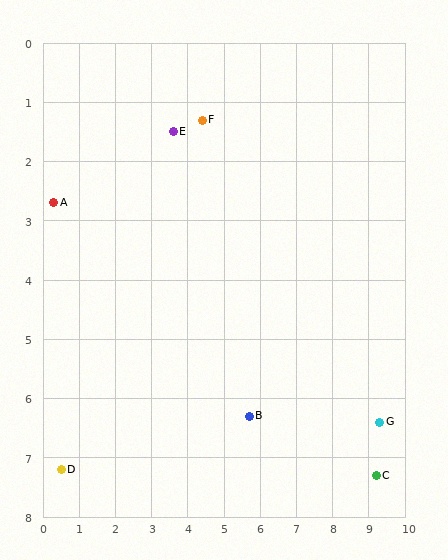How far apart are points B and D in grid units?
Points B and D are about 5.3 grid units apart.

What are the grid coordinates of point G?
Point G is at approximately (9.3, 6.4).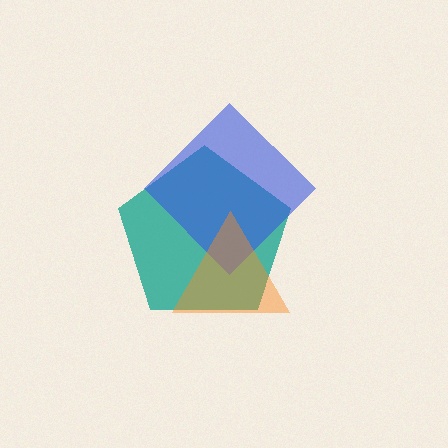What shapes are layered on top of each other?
The layered shapes are: a teal pentagon, a blue diamond, an orange triangle.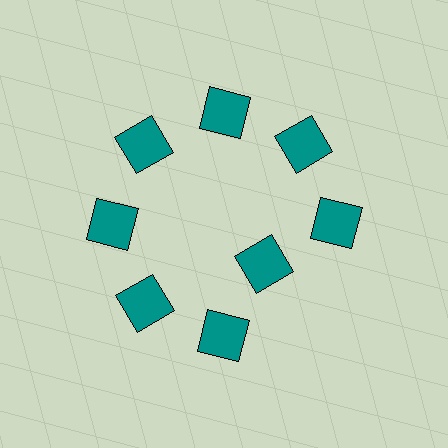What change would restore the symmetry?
The symmetry would be restored by moving it outward, back onto the ring so that all 8 squares sit at equal angles and equal distance from the center.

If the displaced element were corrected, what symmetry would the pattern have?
It would have 8-fold rotational symmetry — the pattern would map onto itself every 45 degrees.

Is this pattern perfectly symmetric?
No. The 8 teal squares are arranged in a ring, but one element near the 4 o'clock position is pulled inward toward the center, breaking the 8-fold rotational symmetry.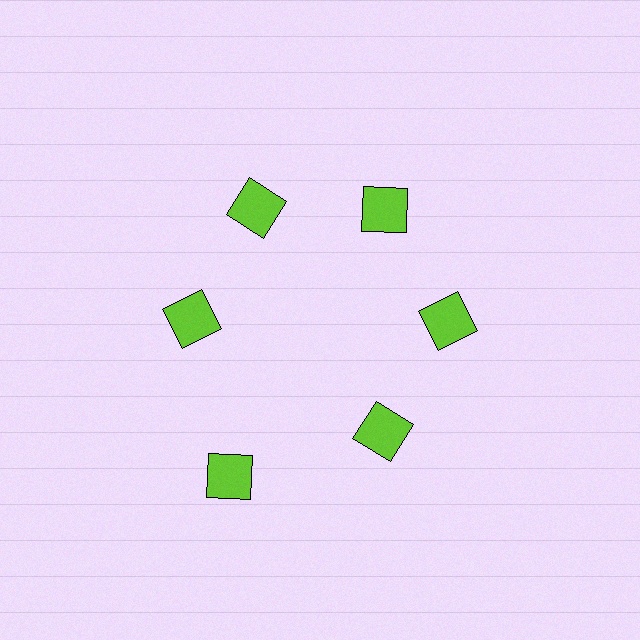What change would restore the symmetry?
The symmetry would be restored by moving it inward, back onto the ring so that all 6 squares sit at equal angles and equal distance from the center.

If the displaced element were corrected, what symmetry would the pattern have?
It would have 6-fold rotational symmetry — the pattern would map onto itself every 60 degrees.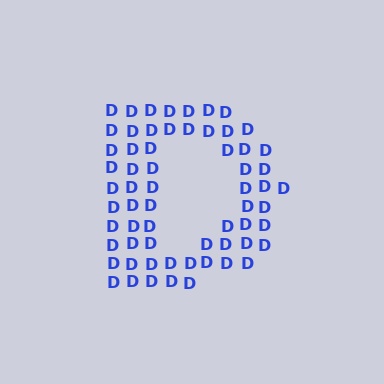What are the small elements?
The small elements are letter D's.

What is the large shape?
The large shape is the letter D.